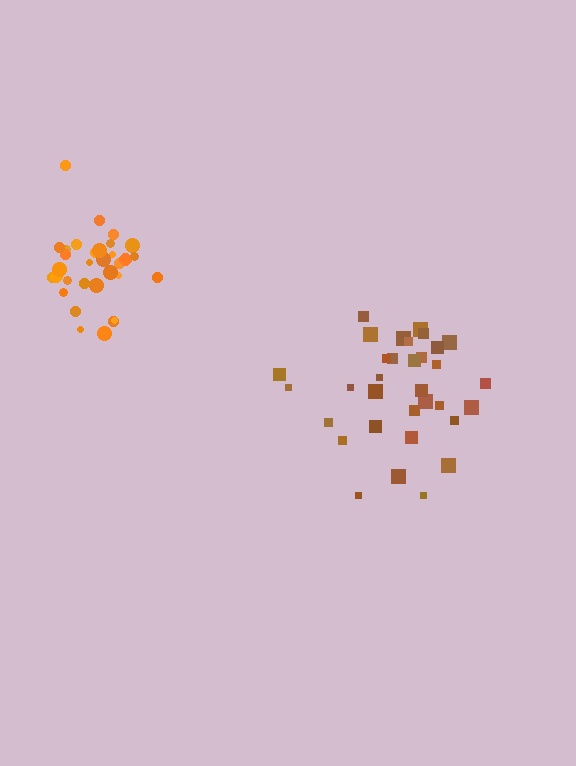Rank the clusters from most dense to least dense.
orange, brown.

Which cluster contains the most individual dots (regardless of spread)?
Brown (33).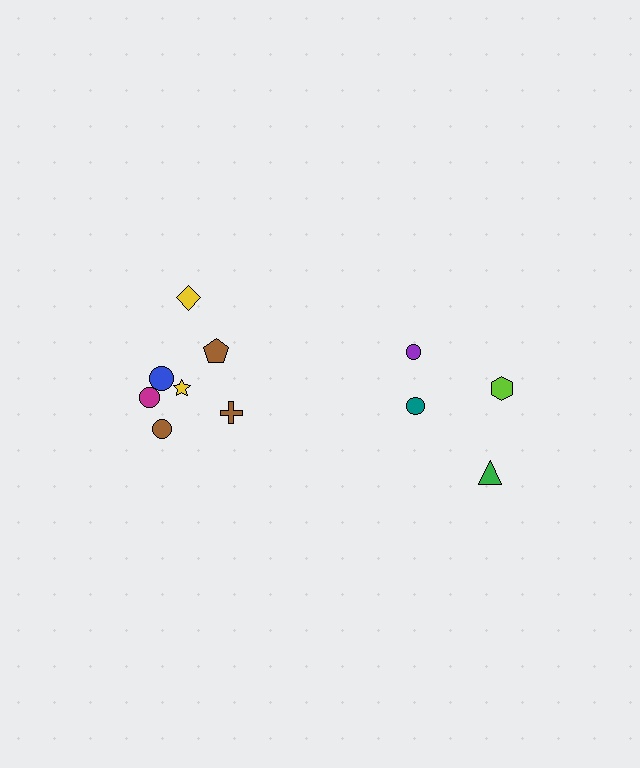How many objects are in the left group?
There are 7 objects.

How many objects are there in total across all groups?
There are 11 objects.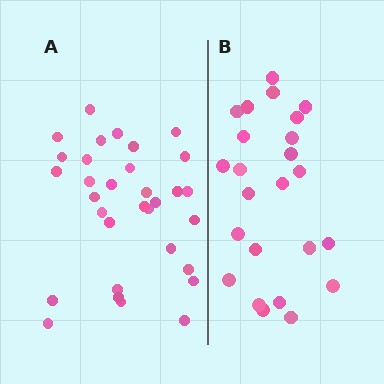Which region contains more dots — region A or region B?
Region A (the left region) has more dots.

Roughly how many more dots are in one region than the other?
Region A has roughly 8 or so more dots than region B.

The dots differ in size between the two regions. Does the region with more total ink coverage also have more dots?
No. Region B has more total ink coverage because its dots are larger, but region A actually contains more individual dots. Total area can be misleading — the number of items is what matters here.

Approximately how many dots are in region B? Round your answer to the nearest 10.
About 20 dots. (The exact count is 24, which rounds to 20.)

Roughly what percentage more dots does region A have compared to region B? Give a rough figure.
About 35% more.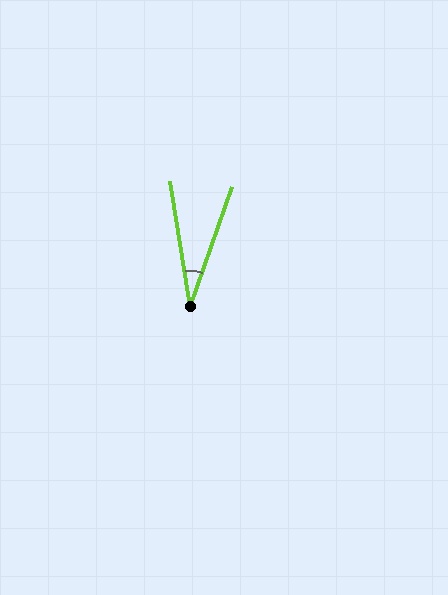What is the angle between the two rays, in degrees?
Approximately 28 degrees.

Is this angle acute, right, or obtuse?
It is acute.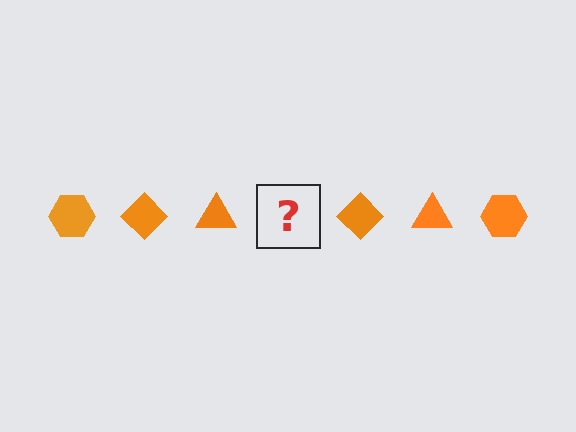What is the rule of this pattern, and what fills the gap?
The rule is that the pattern cycles through hexagon, diamond, triangle shapes in orange. The gap should be filled with an orange hexagon.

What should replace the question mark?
The question mark should be replaced with an orange hexagon.